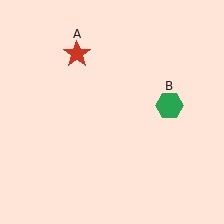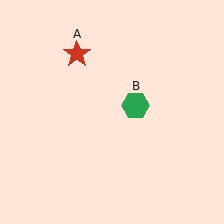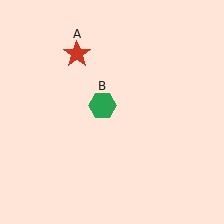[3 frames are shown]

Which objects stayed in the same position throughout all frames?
Red star (object A) remained stationary.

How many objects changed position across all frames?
1 object changed position: green hexagon (object B).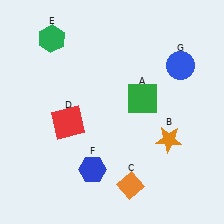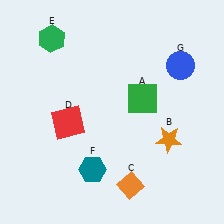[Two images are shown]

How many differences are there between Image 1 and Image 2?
There is 1 difference between the two images.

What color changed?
The hexagon (F) changed from blue in Image 1 to teal in Image 2.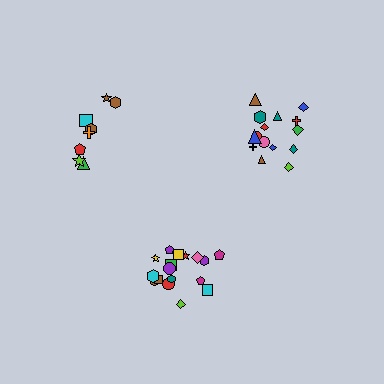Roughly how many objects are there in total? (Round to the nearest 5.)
Roughly 40 objects in total.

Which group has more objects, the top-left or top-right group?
The top-right group.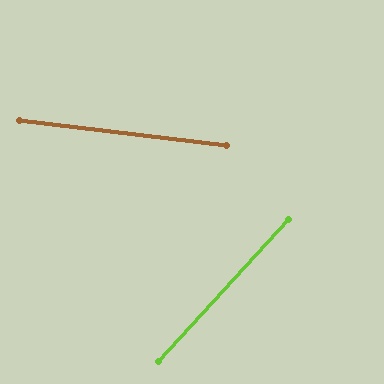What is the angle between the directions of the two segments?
Approximately 54 degrees.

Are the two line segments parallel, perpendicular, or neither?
Neither parallel nor perpendicular — they differ by about 54°.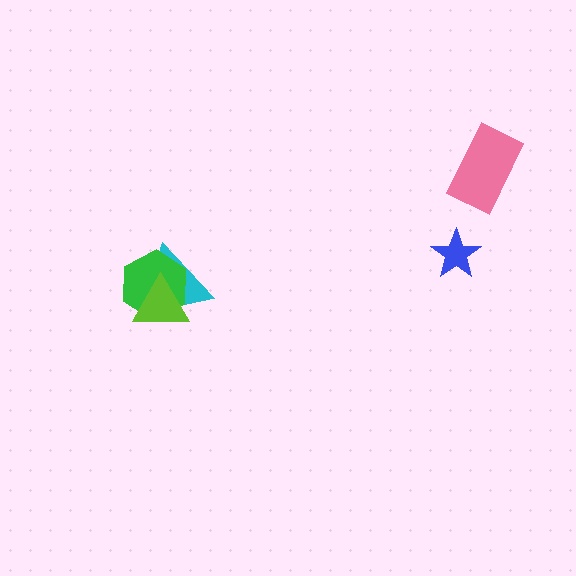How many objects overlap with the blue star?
0 objects overlap with the blue star.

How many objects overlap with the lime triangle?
2 objects overlap with the lime triangle.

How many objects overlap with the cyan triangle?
2 objects overlap with the cyan triangle.